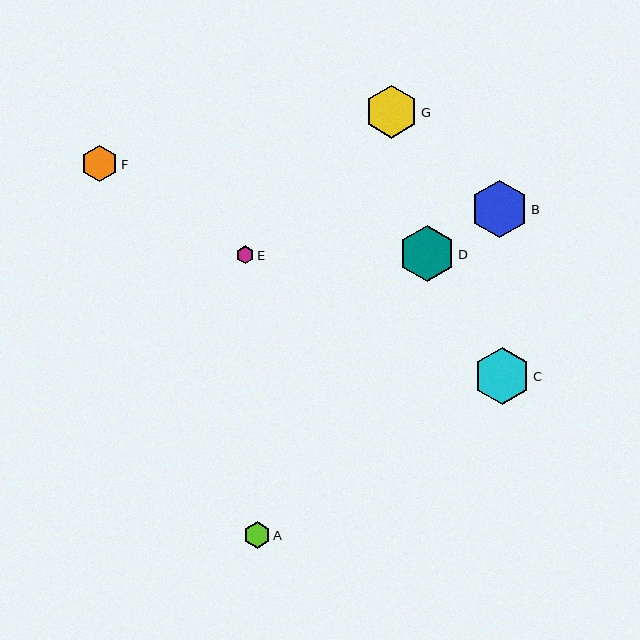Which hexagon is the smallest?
Hexagon E is the smallest with a size of approximately 18 pixels.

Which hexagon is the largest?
Hexagon B is the largest with a size of approximately 57 pixels.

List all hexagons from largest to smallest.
From largest to smallest: B, C, D, G, F, A, E.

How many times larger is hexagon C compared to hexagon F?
Hexagon C is approximately 1.5 times the size of hexagon F.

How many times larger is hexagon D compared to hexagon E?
Hexagon D is approximately 3.1 times the size of hexagon E.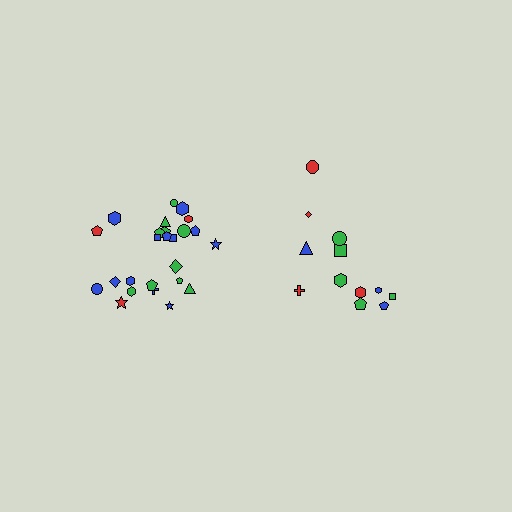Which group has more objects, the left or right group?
The left group.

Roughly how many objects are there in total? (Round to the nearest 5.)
Roughly 35 objects in total.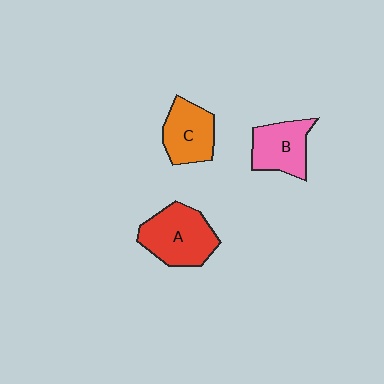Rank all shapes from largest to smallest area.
From largest to smallest: A (red), C (orange), B (pink).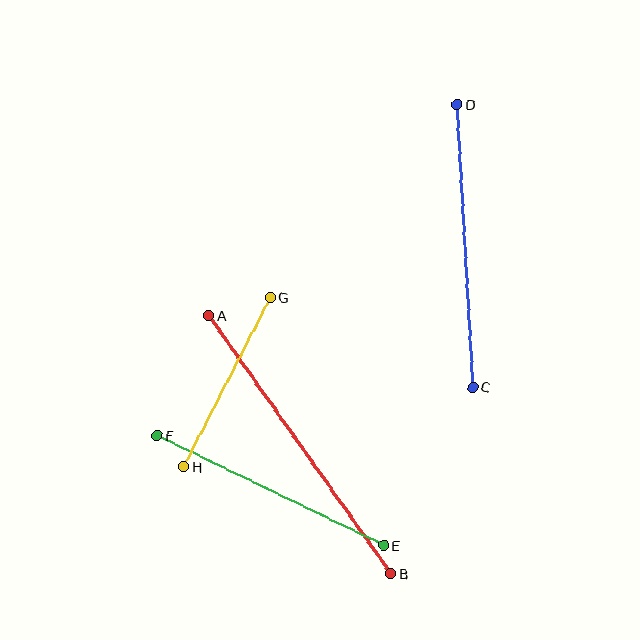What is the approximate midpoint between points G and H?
The midpoint is at approximately (227, 382) pixels.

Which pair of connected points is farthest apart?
Points A and B are farthest apart.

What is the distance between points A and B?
The distance is approximately 316 pixels.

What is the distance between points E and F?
The distance is approximately 252 pixels.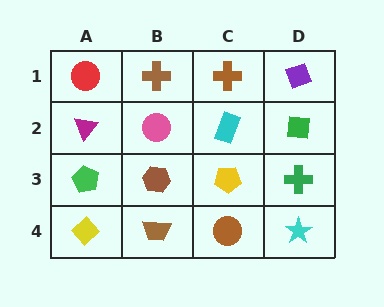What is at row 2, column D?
A green square.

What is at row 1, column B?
A brown cross.